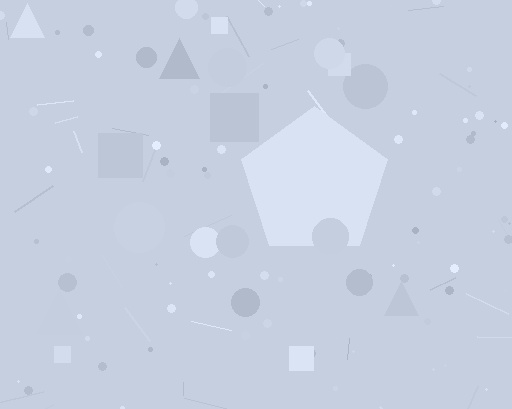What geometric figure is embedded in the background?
A pentagon is embedded in the background.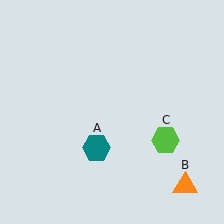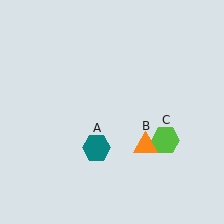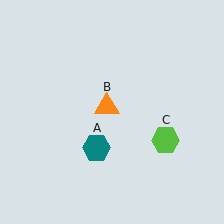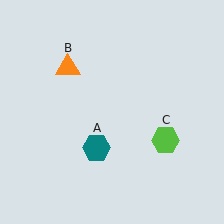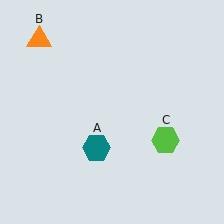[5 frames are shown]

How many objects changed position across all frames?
1 object changed position: orange triangle (object B).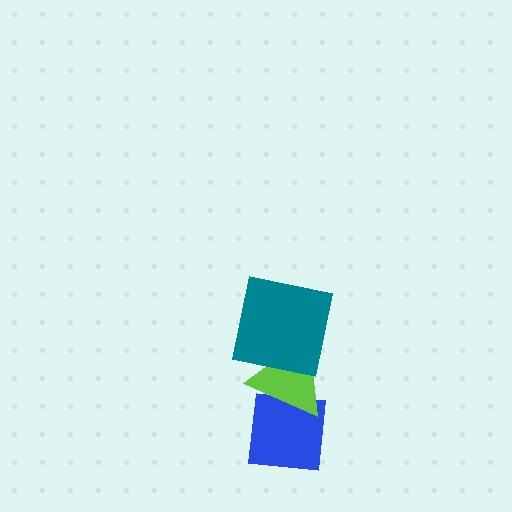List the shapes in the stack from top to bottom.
From top to bottom: the teal square, the lime triangle, the blue square.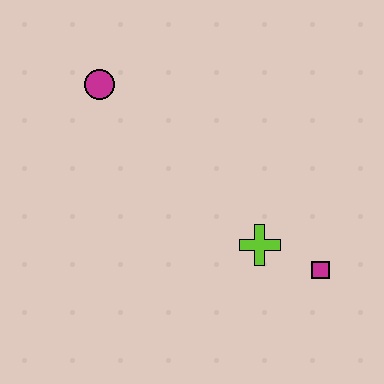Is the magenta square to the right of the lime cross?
Yes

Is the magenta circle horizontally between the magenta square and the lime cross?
No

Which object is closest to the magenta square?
The lime cross is closest to the magenta square.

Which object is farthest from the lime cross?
The magenta circle is farthest from the lime cross.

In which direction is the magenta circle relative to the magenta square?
The magenta circle is to the left of the magenta square.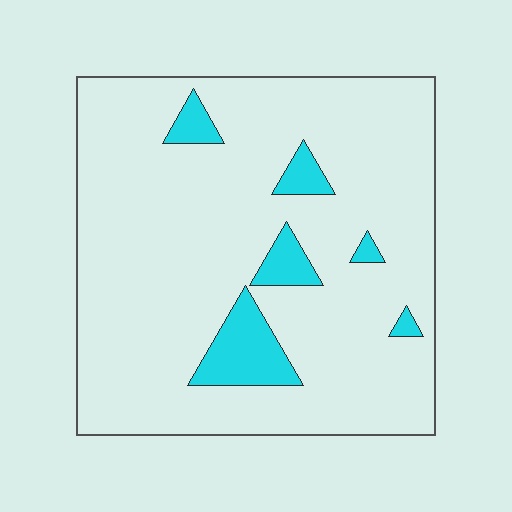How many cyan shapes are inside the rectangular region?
6.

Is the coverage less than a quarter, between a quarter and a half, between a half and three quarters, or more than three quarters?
Less than a quarter.